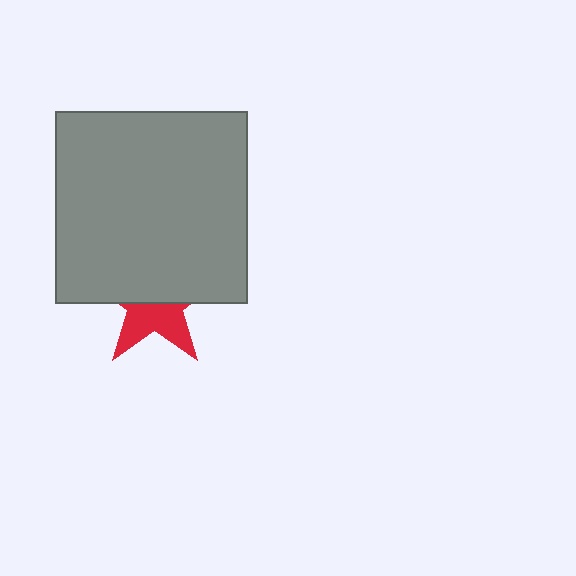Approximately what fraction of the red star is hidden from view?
Roughly 57% of the red star is hidden behind the gray square.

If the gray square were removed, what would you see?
You would see the complete red star.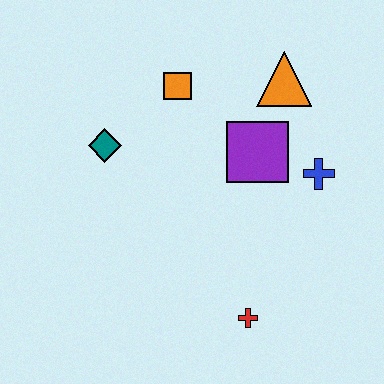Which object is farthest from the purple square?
The red cross is farthest from the purple square.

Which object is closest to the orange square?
The teal diamond is closest to the orange square.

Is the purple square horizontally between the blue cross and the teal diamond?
Yes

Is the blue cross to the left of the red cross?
No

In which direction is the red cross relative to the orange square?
The red cross is below the orange square.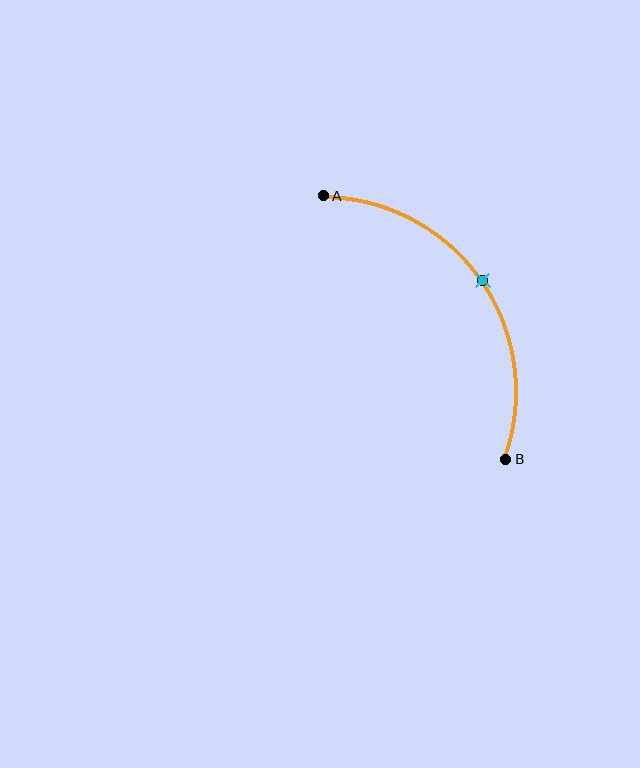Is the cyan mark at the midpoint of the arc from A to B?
Yes. The cyan mark lies on the arc at equal arc-length from both A and B — it is the arc midpoint.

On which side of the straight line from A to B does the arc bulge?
The arc bulges above and to the right of the straight line connecting A and B.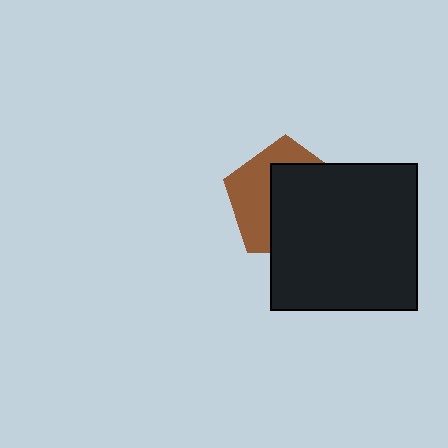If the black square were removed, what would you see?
You would see the complete brown pentagon.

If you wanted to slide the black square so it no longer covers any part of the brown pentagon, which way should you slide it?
Slide it toward the lower-right — that is the most direct way to separate the two shapes.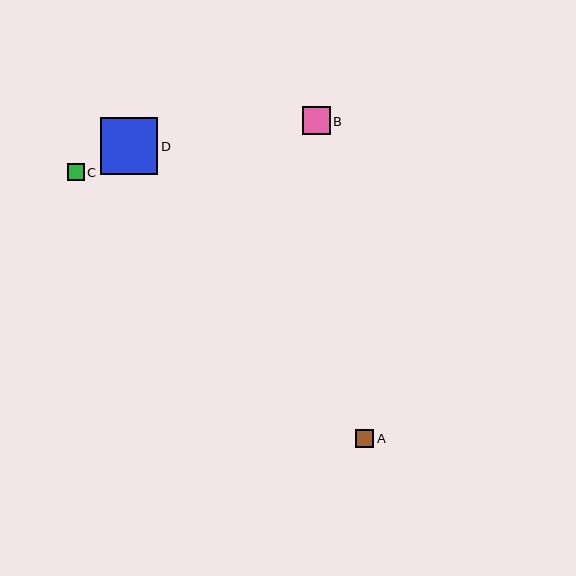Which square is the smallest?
Square C is the smallest with a size of approximately 17 pixels.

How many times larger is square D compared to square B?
Square D is approximately 2.0 times the size of square B.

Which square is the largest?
Square D is the largest with a size of approximately 57 pixels.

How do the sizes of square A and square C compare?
Square A and square C are approximately the same size.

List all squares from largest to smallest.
From largest to smallest: D, B, A, C.